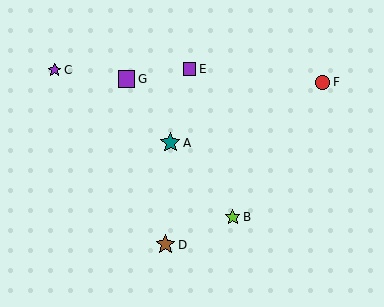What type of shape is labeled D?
Shape D is a brown star.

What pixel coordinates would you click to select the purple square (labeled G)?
Click at (127, 79) to select the purple square G.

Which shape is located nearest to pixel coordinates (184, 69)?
The purple square (labeled E) at (190, 69) is nearest to that location.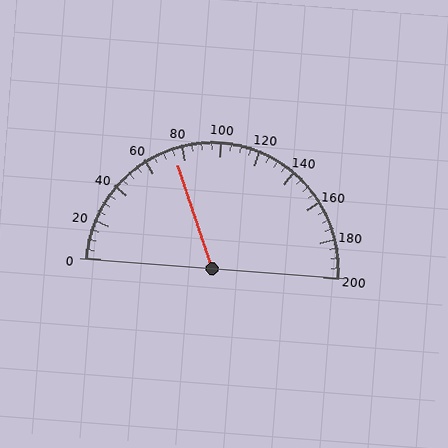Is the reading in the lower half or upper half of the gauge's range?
The reading is in the lower half of the range (0 to 200).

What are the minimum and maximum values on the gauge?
The gauge ranges from 0 to 200.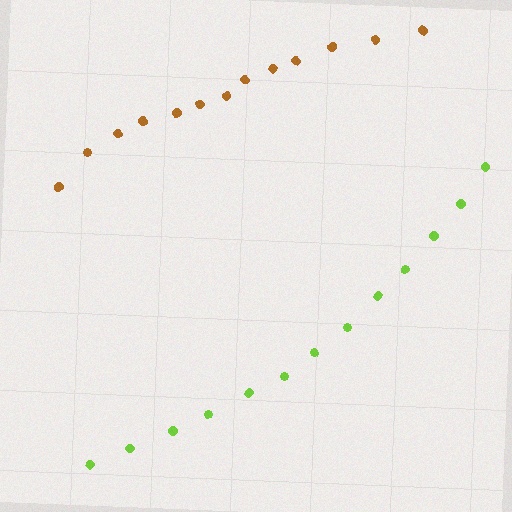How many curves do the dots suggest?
There are 2 distinct paths.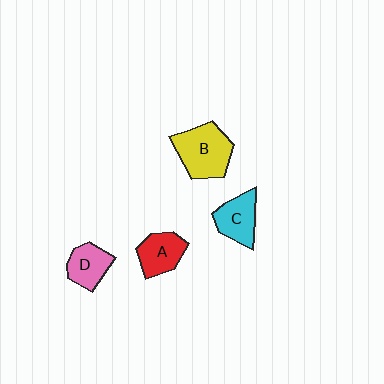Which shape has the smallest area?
Shape D (pink).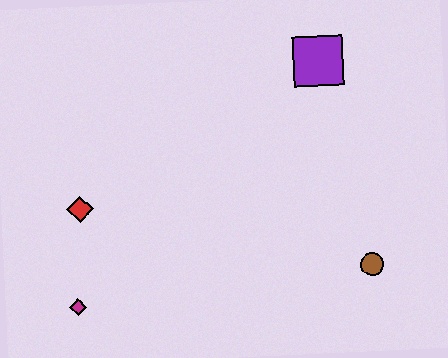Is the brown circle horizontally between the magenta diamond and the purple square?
No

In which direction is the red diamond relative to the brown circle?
The red diamond is to the left of the brown circle.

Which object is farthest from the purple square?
The magenta diamond is farthest from the purple square.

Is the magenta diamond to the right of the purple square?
No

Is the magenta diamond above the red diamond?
No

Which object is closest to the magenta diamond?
The red diamond is closest to the magenta diamond.